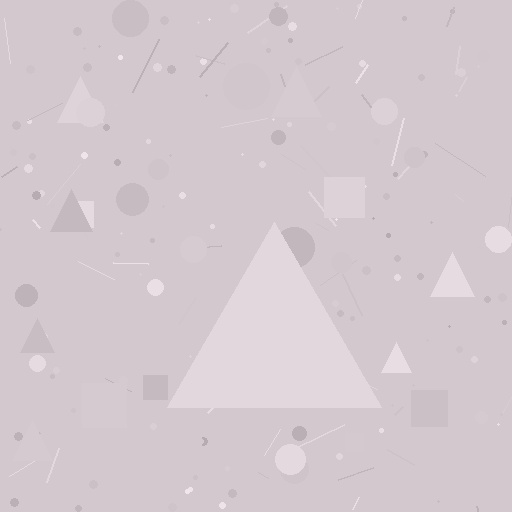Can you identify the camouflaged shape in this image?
The camouflaged shape is a triangle.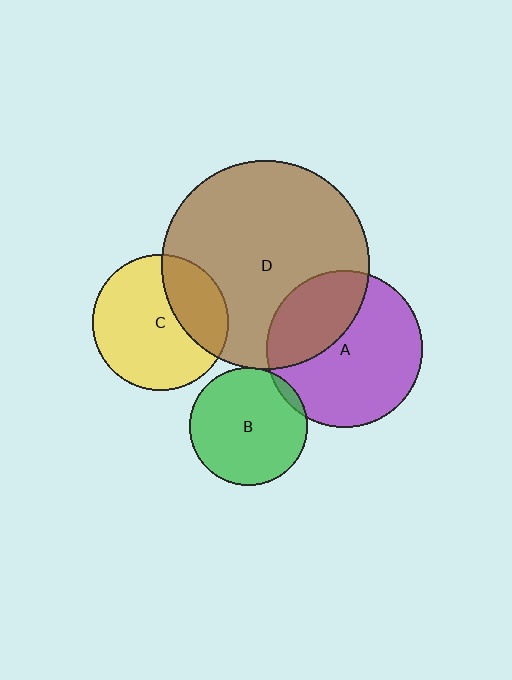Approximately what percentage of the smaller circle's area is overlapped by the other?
Approximately 35%.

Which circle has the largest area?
Circle D (brown).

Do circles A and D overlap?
Yes.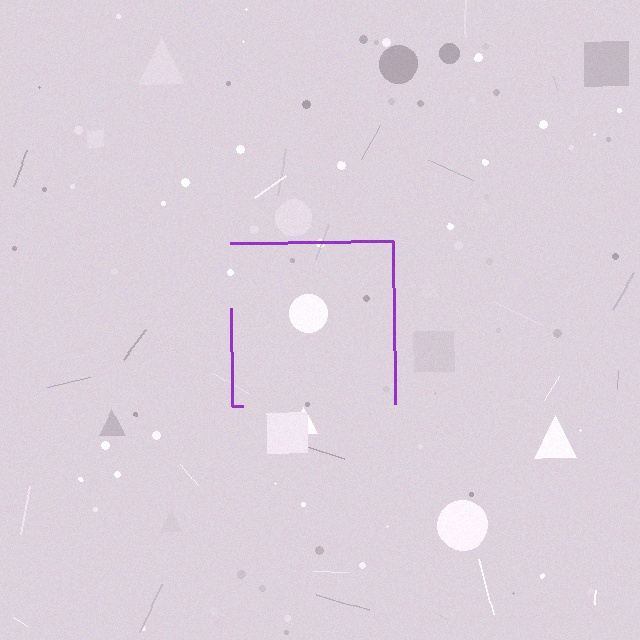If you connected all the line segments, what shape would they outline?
They would outline a square.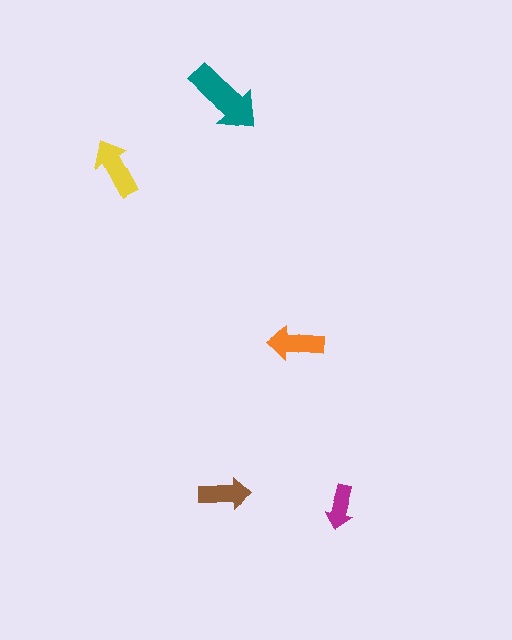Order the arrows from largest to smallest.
the teal one, the yellow one, the orange one, the brown one, the magenta one.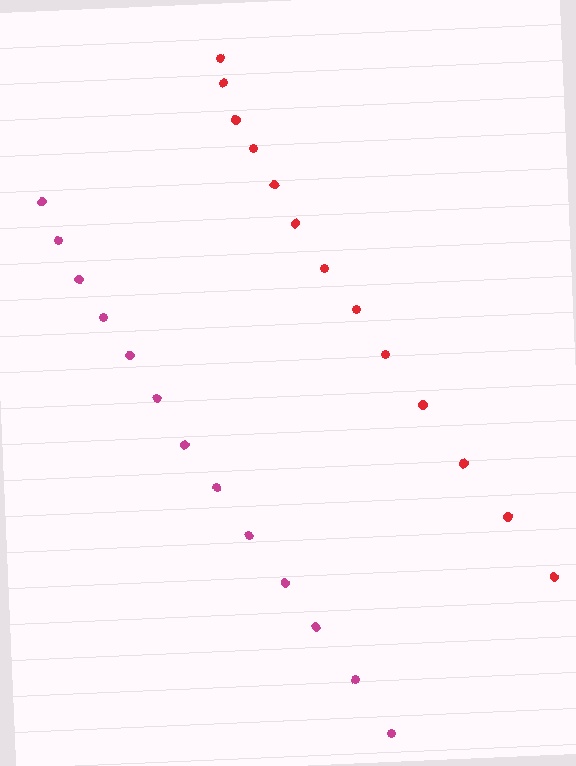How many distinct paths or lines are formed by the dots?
There are 2 distinct paths.